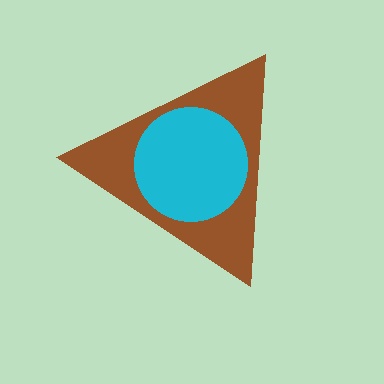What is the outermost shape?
The brown triangle.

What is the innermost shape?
The cyan circle.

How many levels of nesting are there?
2.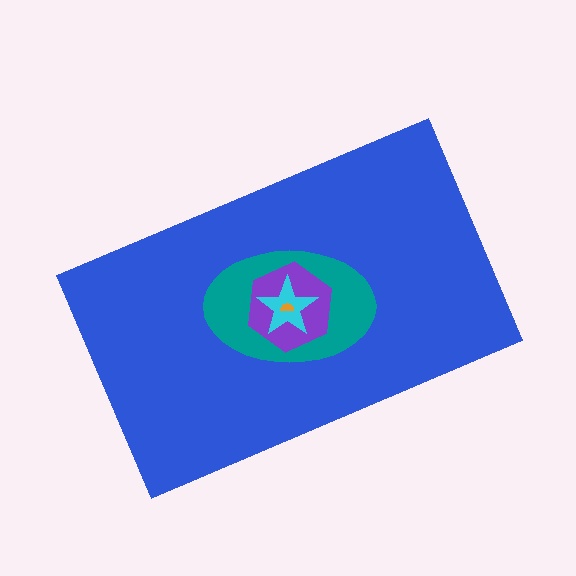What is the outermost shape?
The blue rectangle.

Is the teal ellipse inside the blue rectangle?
Yes.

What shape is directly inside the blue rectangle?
The teal ellipse.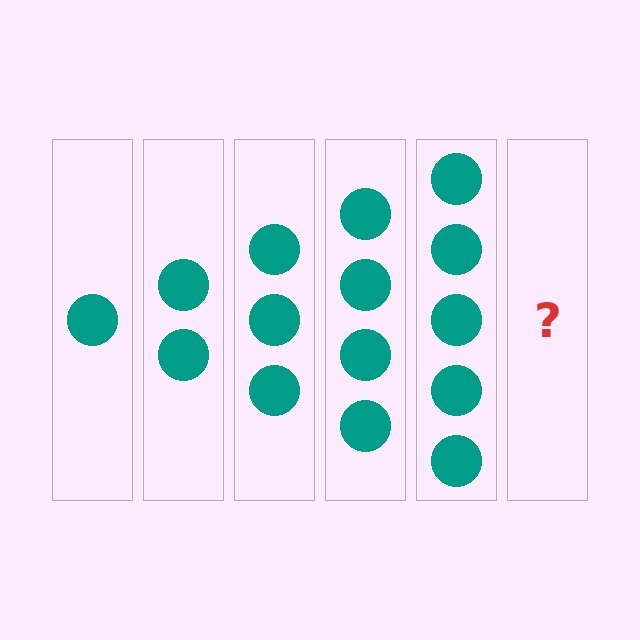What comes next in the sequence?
The next element should be 6 circles.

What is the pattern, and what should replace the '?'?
The pattern is that each step adds one more circle. The '?' should be 6 circles.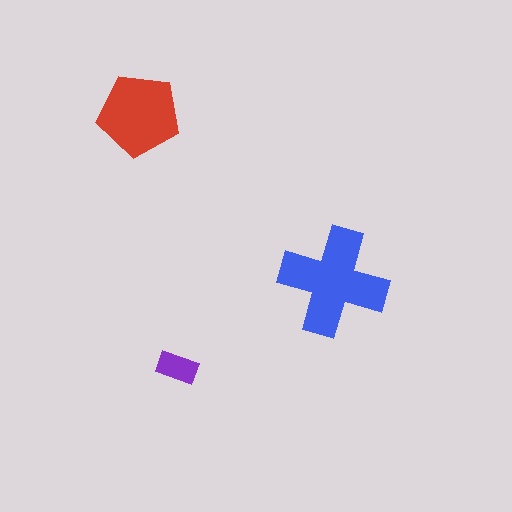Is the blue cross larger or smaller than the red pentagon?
Larger.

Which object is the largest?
The blue cross.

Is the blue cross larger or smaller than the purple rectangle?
Larger.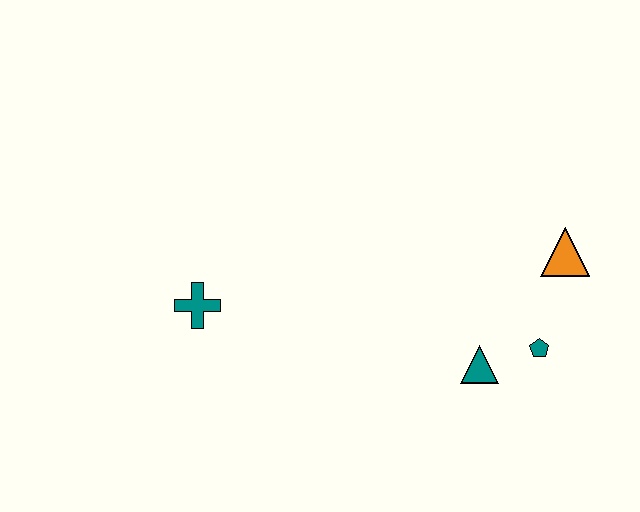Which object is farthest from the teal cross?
The orange triangle is farthest from the teal cross.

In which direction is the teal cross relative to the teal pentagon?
The teal cross is to the left of the teal pentagon.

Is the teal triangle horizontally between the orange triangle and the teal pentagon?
No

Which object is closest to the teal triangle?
The teal pentagon is closest to the teal triangle.